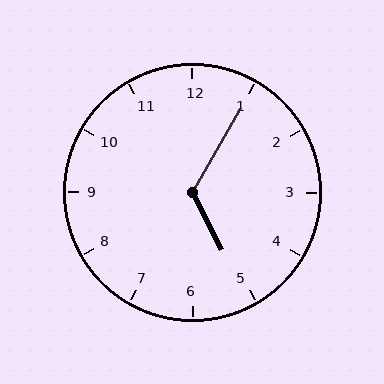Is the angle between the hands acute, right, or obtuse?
It is obtuse.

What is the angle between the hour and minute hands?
Approximately 122 degrees.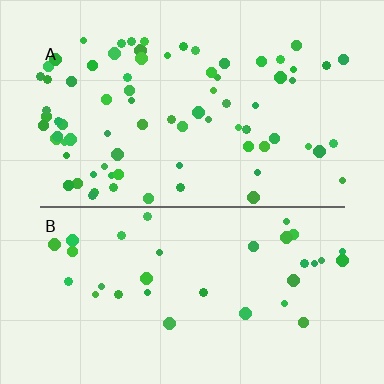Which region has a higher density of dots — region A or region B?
A (the top).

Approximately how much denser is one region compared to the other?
Approximately 2.3× — region A over region B.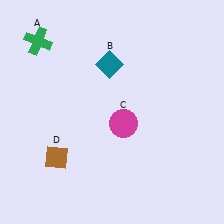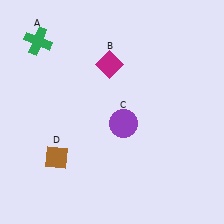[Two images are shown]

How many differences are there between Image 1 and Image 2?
There are 2 differences between the two images.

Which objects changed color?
B changed from teal to magenta. C changed from magenta to purple.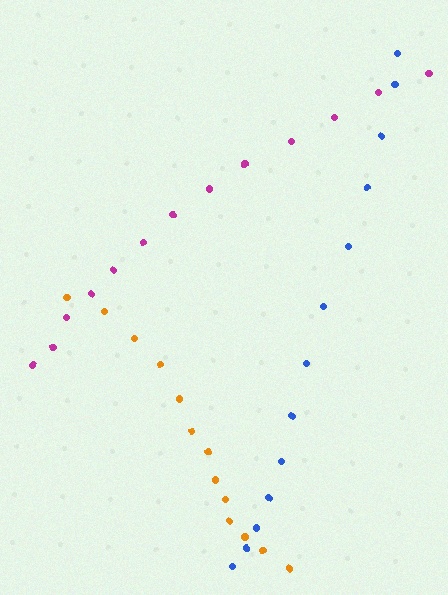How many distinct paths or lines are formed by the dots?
There are 3 distinct paths.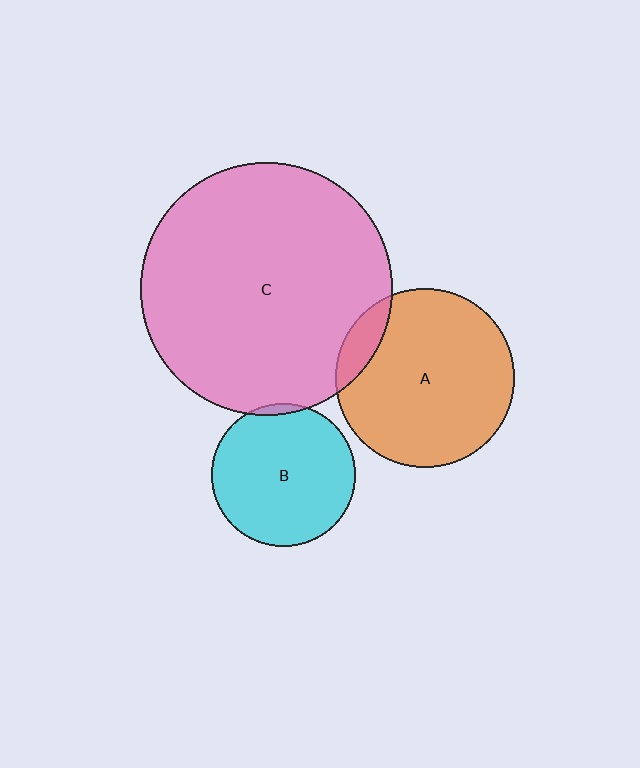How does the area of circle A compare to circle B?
Approximately 1.5 times.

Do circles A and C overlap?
Yes.